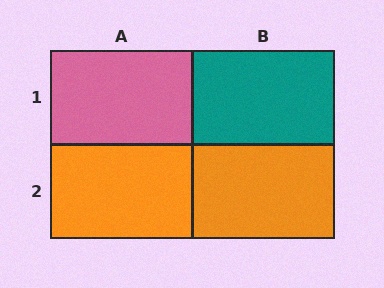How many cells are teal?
1 cell is teal.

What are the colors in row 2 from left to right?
Orange, orange.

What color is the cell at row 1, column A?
Pink.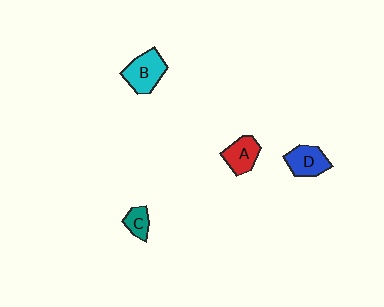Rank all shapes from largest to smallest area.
From largest to smallest: B (cyan), D (blue), A (red), C (teal).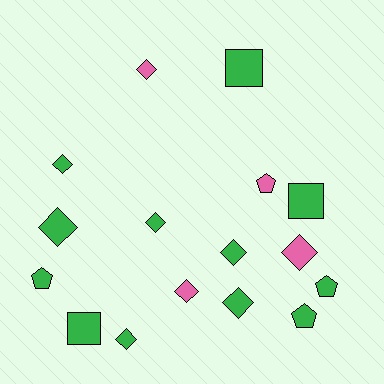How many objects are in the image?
There are 16 objects.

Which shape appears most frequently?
Diamond, with 9 objects.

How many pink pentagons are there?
There is 1 pink pentagon.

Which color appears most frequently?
Green, with 12 objects.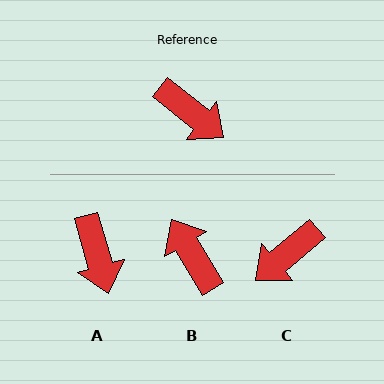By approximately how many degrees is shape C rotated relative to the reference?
Approximately 101 degrees clockwise.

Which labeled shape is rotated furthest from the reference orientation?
B, about 160 degrees away.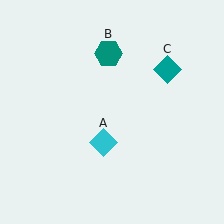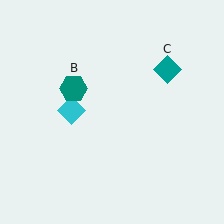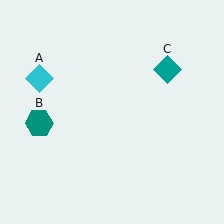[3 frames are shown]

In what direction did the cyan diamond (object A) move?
The cyan diamond (object A) moved up and to the left.